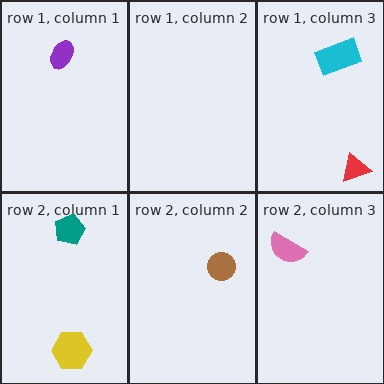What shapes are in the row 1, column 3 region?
The red triangle, the cyan rectangle.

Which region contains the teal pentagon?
The row 2, column 1 region.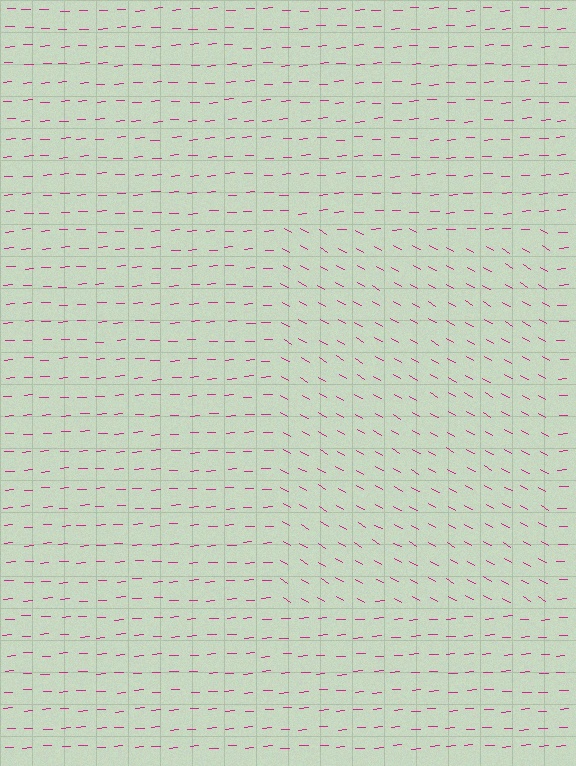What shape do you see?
I see a rectangle.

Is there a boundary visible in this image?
Yes, there is a texture boundary formed by a change in line orientation.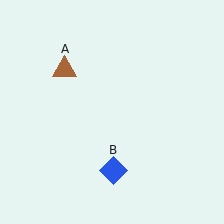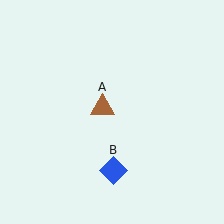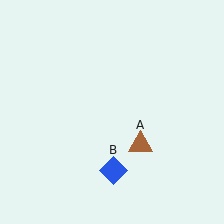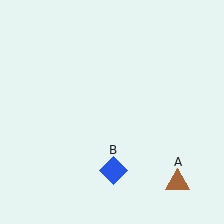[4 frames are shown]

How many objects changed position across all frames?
1 object changed position: brown triangle (object A).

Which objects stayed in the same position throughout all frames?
Blue diamond (object B) remained stationary.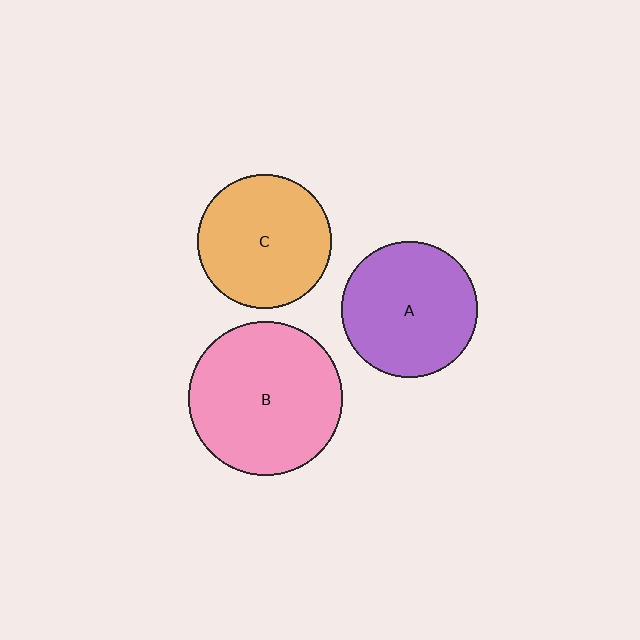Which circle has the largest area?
Circle B (pink).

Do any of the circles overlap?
No, none of the circles overlap.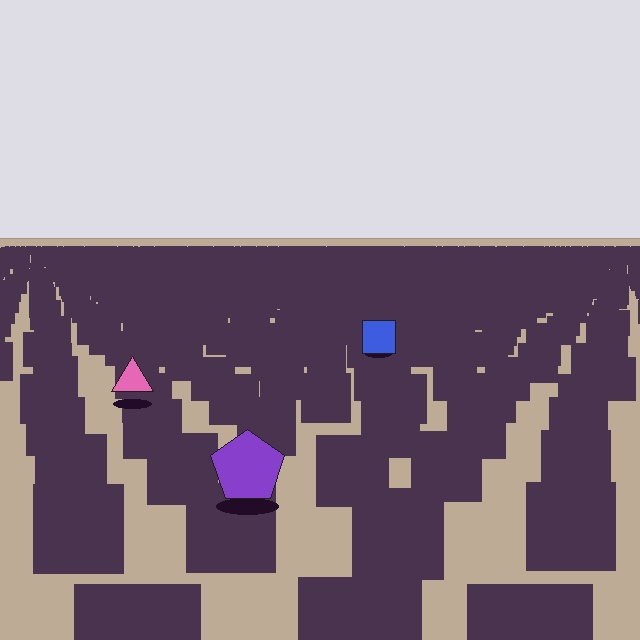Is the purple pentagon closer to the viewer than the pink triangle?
Yes. The purple pentagon is closer — you can tell from the texture gradient: the ground texture is coarser near it.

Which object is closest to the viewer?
The purple pentagon is closest. The texture marks near it are larger and more spread out.